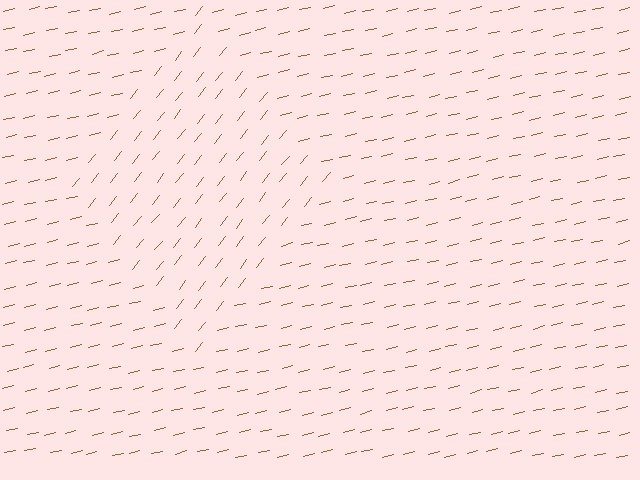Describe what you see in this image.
The image is filled with small brown line segments. A diamond region in the image has lines oriented differently from the surrounding lines, creating a visible texture boundary.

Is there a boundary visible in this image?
Yes, there is a texture boundary formed by a change in line orientation.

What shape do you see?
I see a diamond.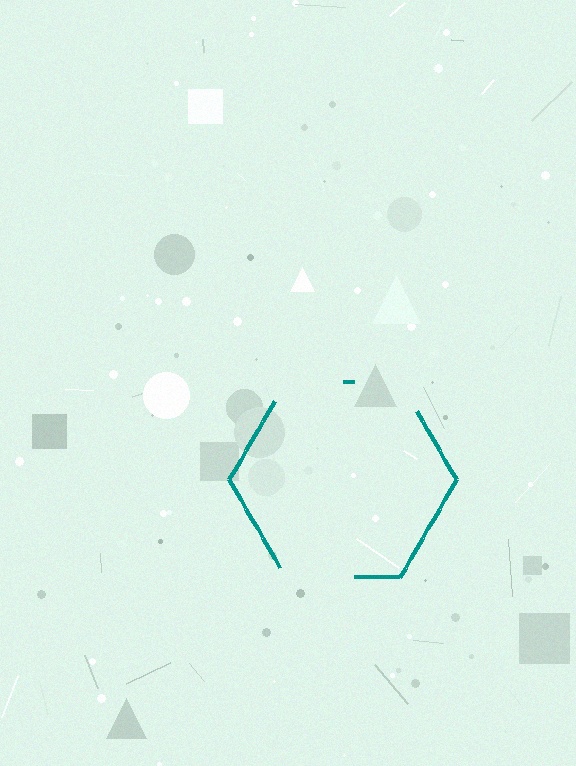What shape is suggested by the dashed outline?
The dashed outline suggests a hexagon.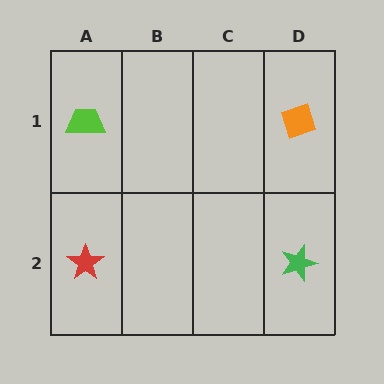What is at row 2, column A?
A red star.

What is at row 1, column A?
A lime trapezoid.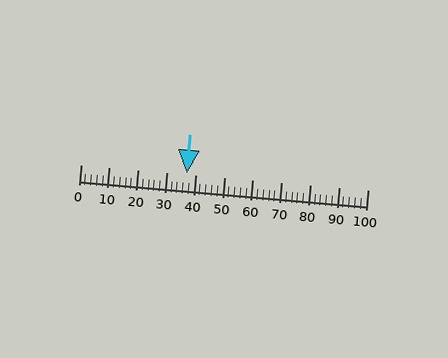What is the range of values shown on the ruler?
The ruler shows values from 0 to 100.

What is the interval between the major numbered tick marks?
The major tick marks are spaced 10 units apart.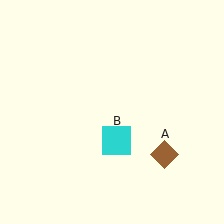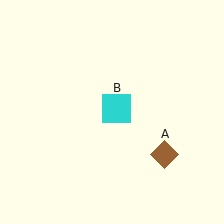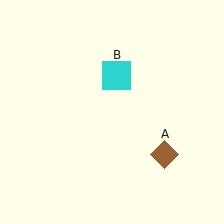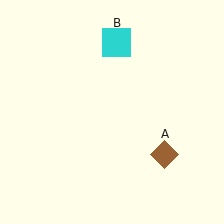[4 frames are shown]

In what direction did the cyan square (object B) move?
The cyan square (object B) moved up.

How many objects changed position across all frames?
1 object changed position: cyan square (object B).